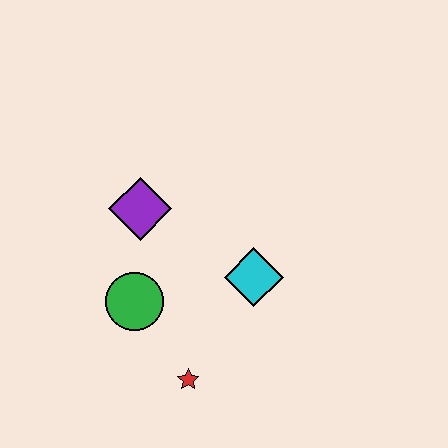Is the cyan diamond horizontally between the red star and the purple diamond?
No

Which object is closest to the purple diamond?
The green circle is closest to the purple diamond.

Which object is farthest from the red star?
The purple diamond is farthest from the red star.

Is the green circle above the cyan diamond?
No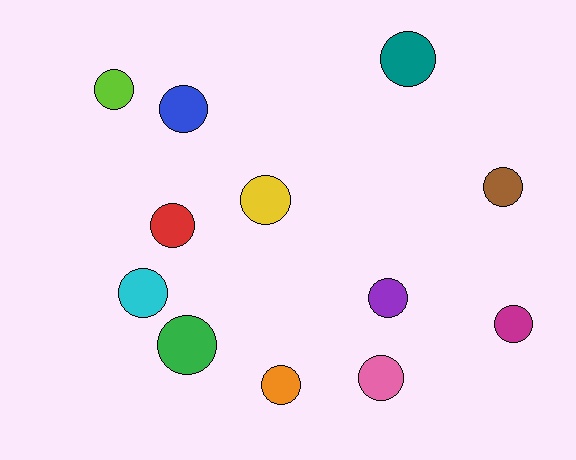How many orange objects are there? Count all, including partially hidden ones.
There is 1 orange object.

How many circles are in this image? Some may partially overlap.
There are 12 circles.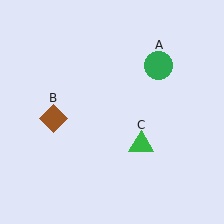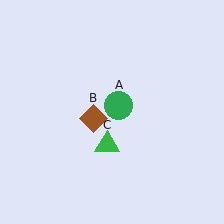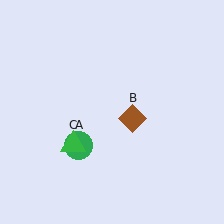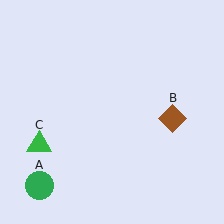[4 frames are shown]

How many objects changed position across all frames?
3 objects changed position: green circle (object A), brown diamond (object B), green triangle (object C).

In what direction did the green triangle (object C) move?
The green triangle (object C) moved left.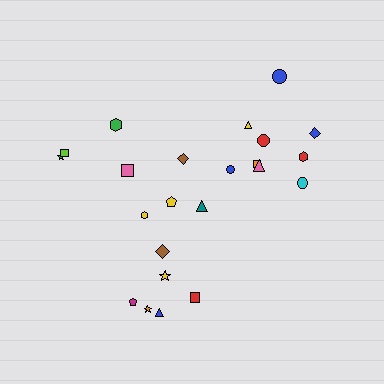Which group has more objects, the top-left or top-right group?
The top-right group.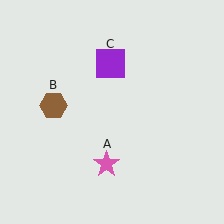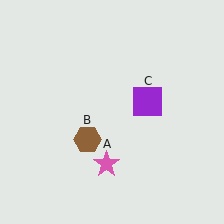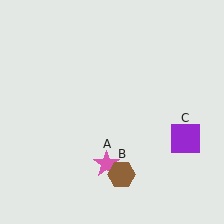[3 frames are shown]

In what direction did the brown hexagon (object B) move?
The brown hexagon (object B) moved down and to the right.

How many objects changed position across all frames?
2 objects changed position: brown hexagon (object B), purple square (object C).